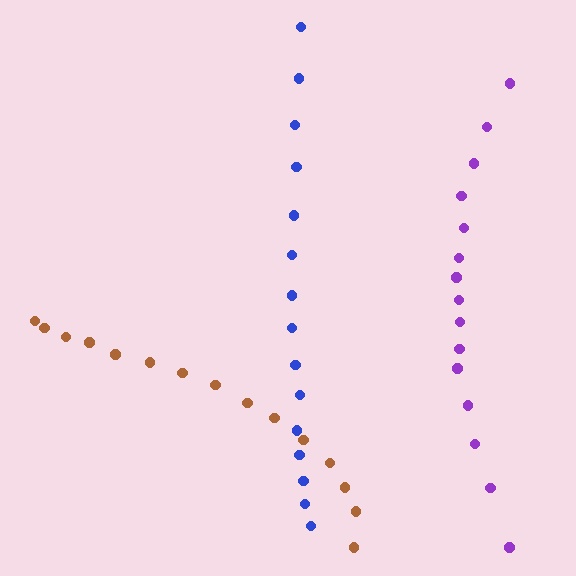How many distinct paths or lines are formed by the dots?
There are 3 distinct paths.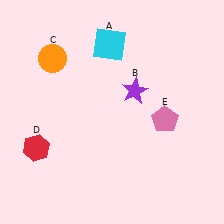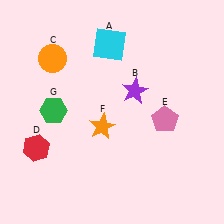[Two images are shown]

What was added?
An orange star (F), a green hexagon (G) were added in Image 2.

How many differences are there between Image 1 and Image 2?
There are 2 differences between the two images.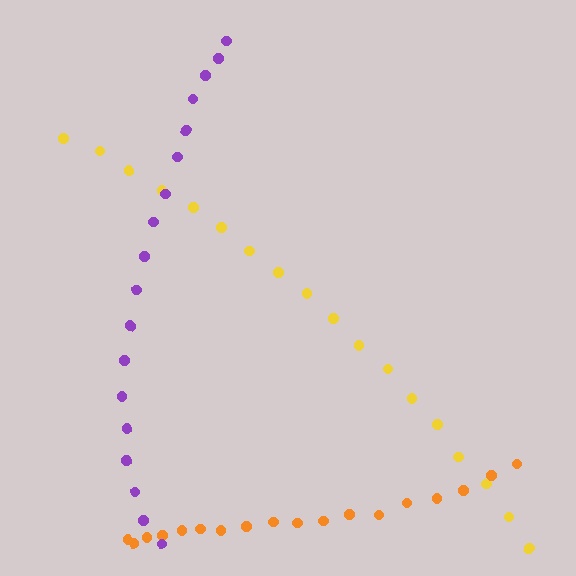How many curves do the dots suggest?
There are 3 distinct paths.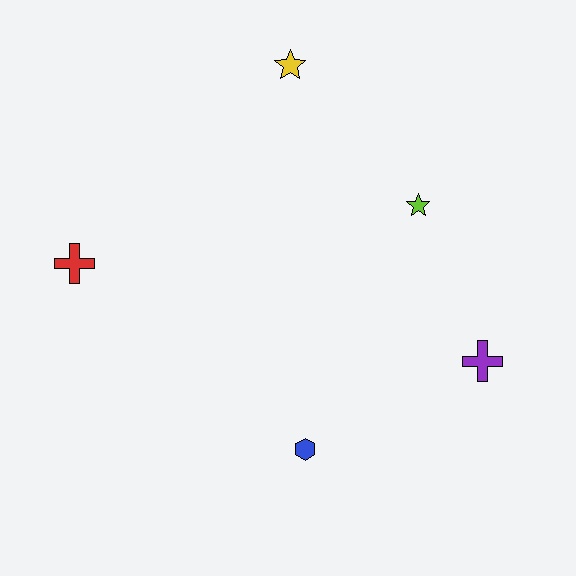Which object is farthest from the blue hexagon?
The yellow star is farthest from the blue hexagon.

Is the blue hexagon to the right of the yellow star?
Yes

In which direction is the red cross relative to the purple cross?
The red cross is to the left of the purple cross.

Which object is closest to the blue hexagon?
The purple cross is closest to the blue hexagon.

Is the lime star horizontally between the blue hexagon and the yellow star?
No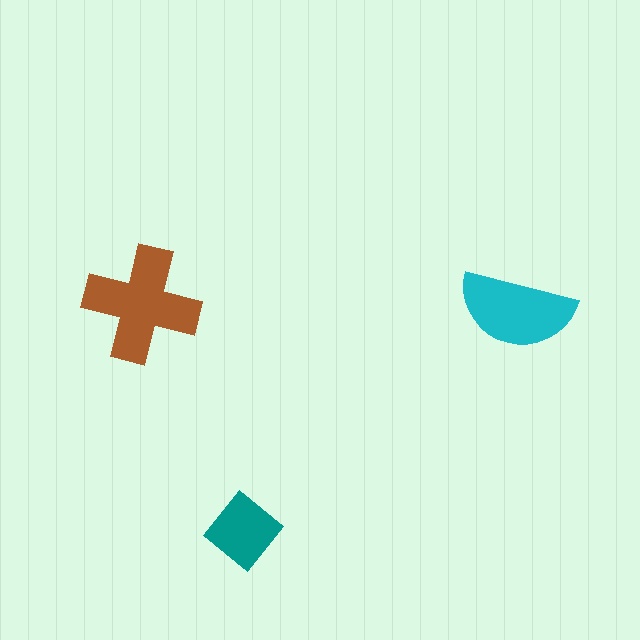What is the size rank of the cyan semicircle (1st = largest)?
2nd.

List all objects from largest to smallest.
The brown cross, the cyan semicircle, the teal diamond.